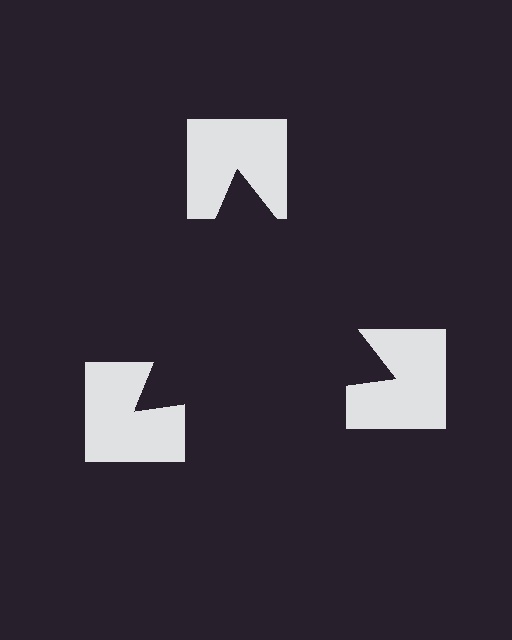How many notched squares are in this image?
There are 3 — one at each vertex of the illusory triangle.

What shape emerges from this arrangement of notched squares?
An illusory triangle — its edges are inferred from the aligned wedge cuts in the notched squares, not physically drawn.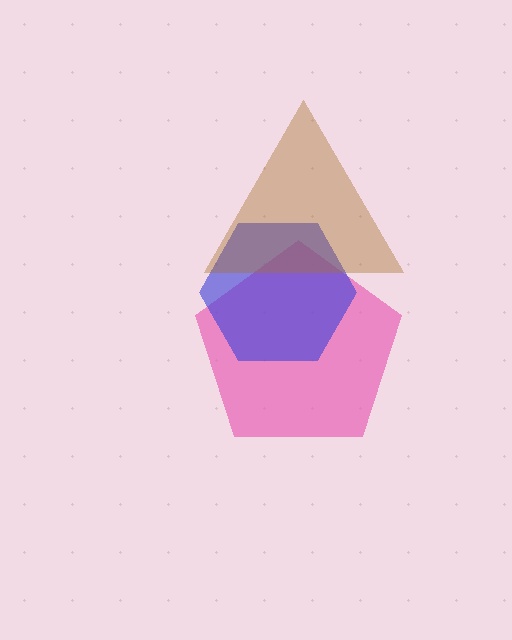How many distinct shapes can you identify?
There are 3 distinct shapes: a pink pentagon, a blue hexagon, a brown triangle.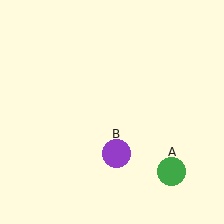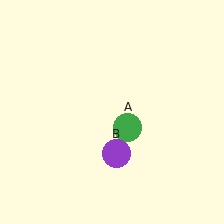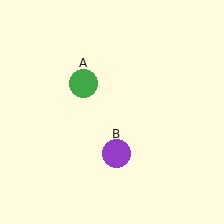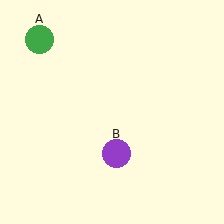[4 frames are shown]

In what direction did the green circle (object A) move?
The green circle (object A) moved up and to the left.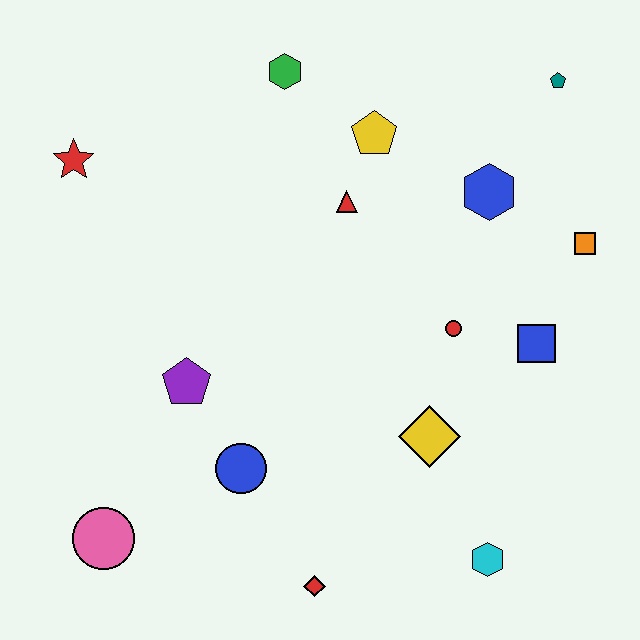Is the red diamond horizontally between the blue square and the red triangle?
No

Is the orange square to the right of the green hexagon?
Yes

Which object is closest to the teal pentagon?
The blue hexagon is closest to the teal pentagon.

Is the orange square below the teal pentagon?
Yes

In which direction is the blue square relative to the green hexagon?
The blue square is below the green hexagon.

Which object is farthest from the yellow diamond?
The red star is farthest from the yellow diamond.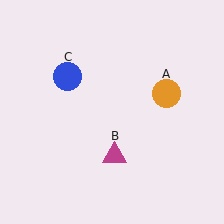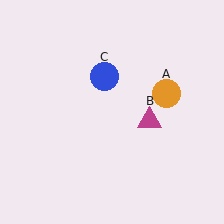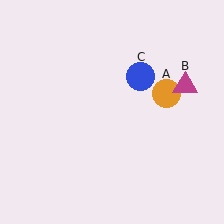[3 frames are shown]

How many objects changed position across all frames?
2 objects changed position: magenta triangle (object B), blue circle (object C).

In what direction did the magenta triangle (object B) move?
The magenta triangle (object B) moved up and to the right.